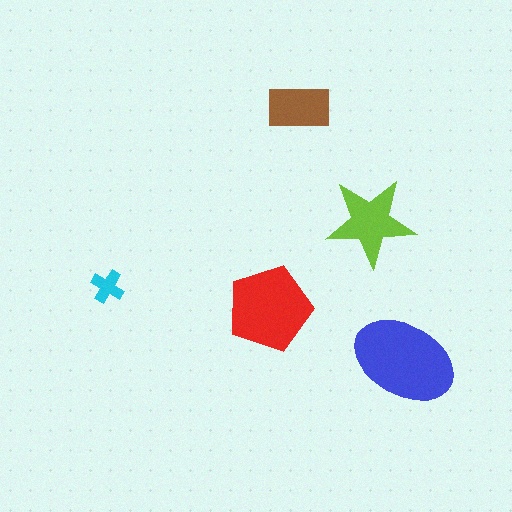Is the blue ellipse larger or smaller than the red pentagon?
Larger.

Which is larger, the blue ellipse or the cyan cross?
The blue ellipse.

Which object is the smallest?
The cyan cross.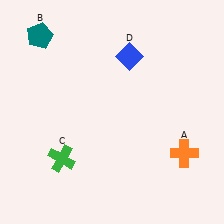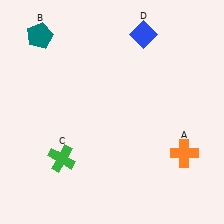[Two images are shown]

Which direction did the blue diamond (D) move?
The blue diamond (D) moved up.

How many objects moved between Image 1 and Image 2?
1 object moved between the two images.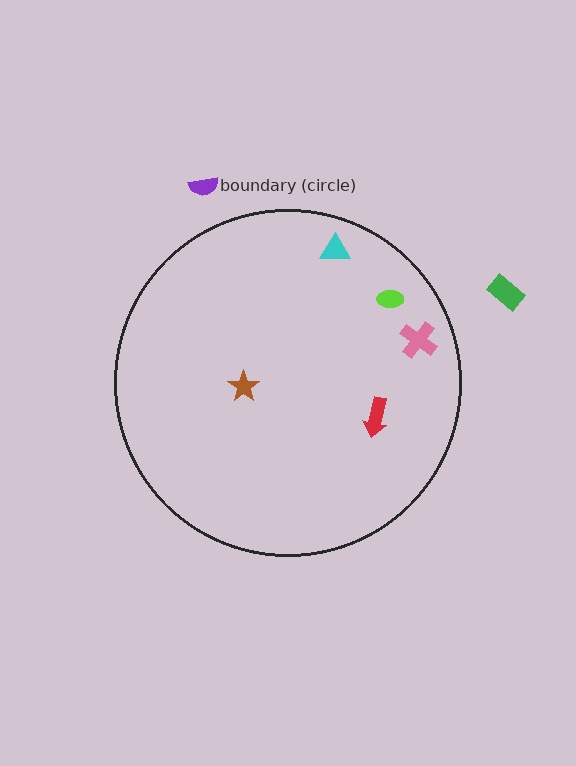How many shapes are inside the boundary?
5 inside, 2 outside.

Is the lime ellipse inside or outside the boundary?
Inside.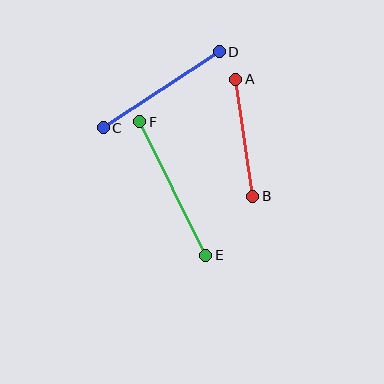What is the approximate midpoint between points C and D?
The midpoint is at approximately (161, 90) pixels.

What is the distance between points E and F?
The distance is approximately 149 pixels.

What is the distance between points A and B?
The distance is approximately 118 pixels.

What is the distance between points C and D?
The distance is approximately 138 pixels.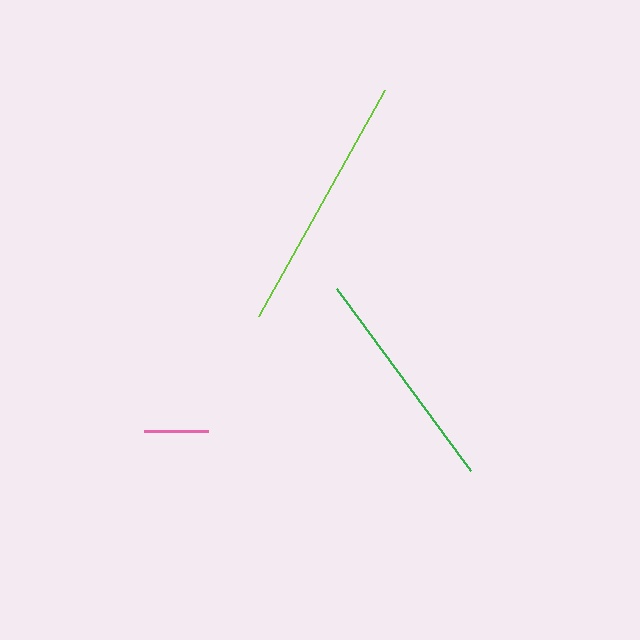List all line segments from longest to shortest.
From longest to shortest: lime, green, pink.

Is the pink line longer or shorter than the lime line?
The lime line is longer than the pink line.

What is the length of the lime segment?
The lime segment is approximately 259 pixels long.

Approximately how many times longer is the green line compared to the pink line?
The green line is approximately 3.5 times the length of the pink line.